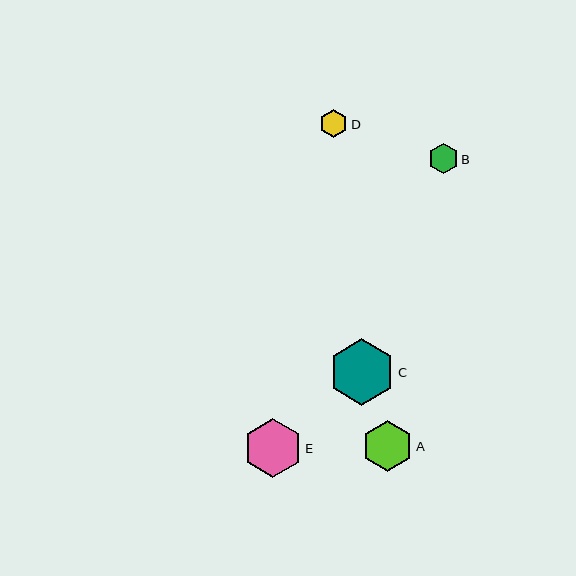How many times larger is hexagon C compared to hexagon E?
Hexagon C is approximately 1.1 times the size of hexagon E.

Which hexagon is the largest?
Hexagon C is the largest with a size of approximately 66 pixels.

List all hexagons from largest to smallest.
From largest to smallest: C, E, A, B, D.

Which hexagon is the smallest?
Hexagon D is the smallest with a size of approximately 28 pixels.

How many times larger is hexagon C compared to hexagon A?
Hexagon C is approximately 1.3 times the size of hexagon A.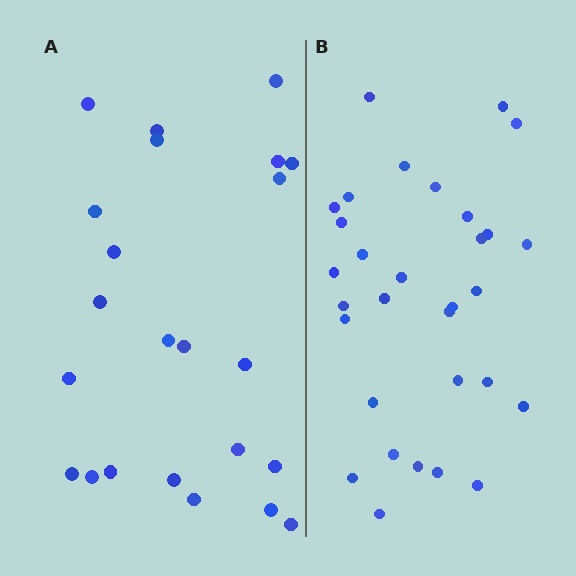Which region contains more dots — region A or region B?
Region B (the right region) has more dots.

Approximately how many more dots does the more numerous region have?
Region B has roughly 8 or so more dots than region A.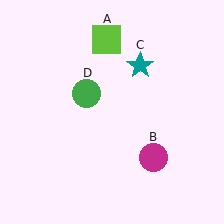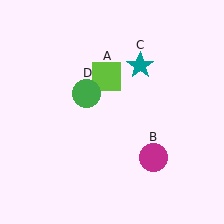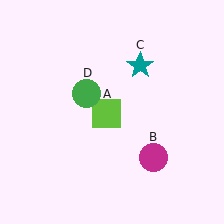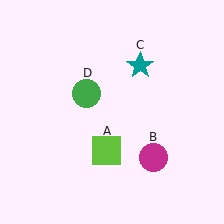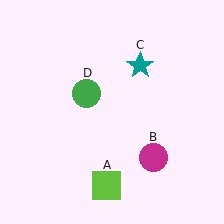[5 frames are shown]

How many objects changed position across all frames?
1 object changed position: lime square (object A).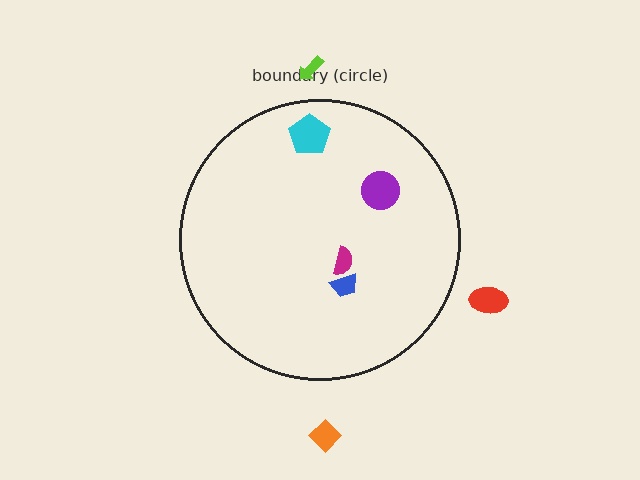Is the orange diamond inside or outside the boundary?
Outside.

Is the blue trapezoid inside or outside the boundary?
Inside.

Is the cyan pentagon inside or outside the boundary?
Inside.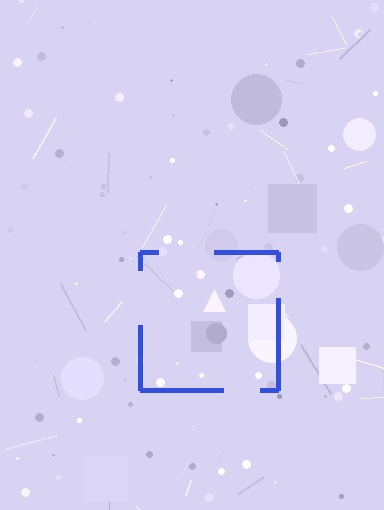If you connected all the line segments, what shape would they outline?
They would outline a square.